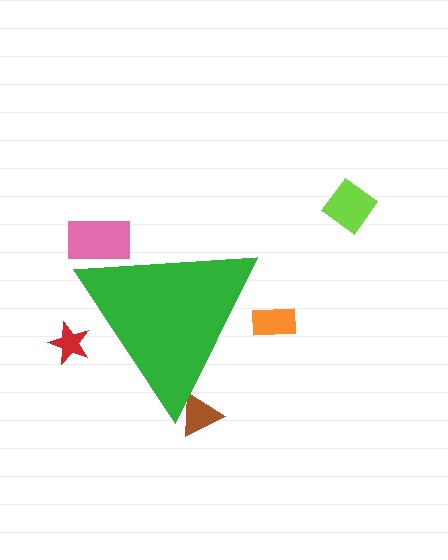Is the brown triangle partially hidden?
Yes, the brown triangle is partially hidden behind the green triangle.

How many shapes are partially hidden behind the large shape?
4 shapes are partially hidden.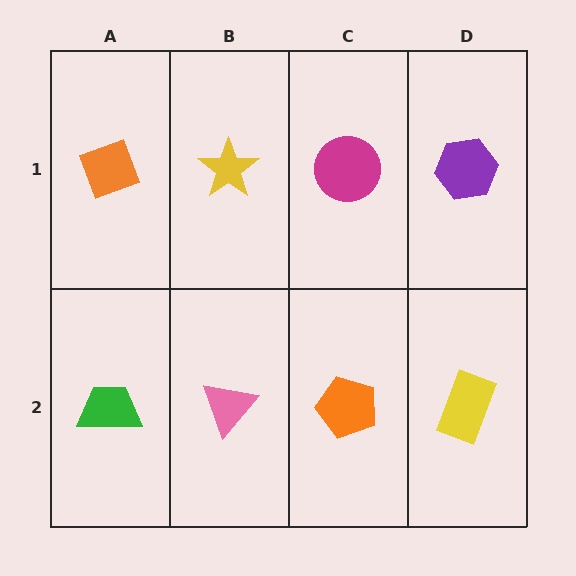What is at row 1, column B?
A yellow star.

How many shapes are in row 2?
4 shapes.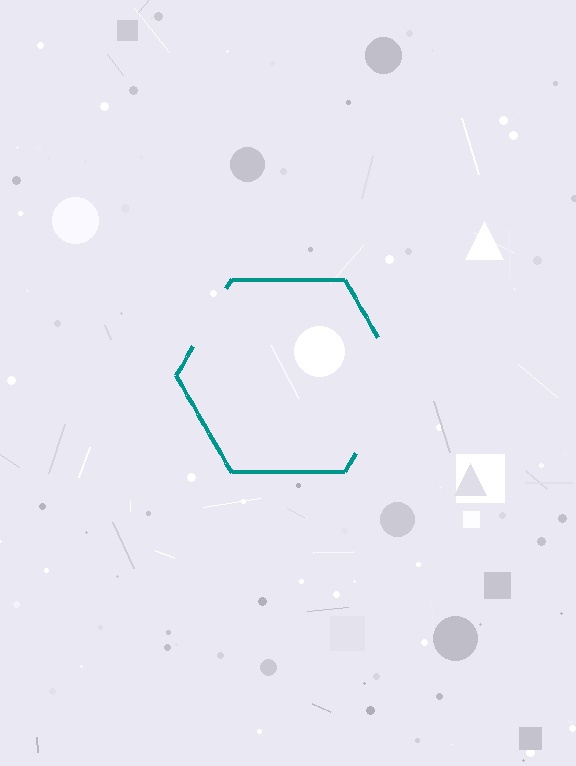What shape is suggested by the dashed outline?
The dashed outline suggests a hexagon.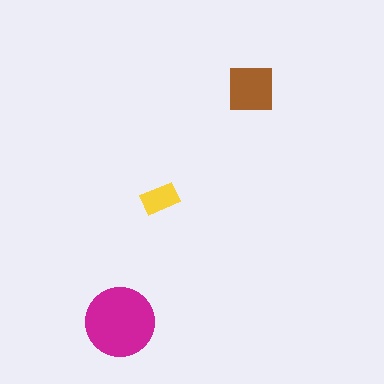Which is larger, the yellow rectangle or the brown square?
The brown square.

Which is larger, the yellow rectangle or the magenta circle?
The magenta circle.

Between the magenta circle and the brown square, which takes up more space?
The magenta circle.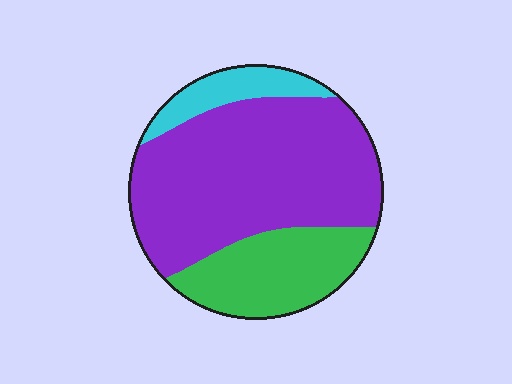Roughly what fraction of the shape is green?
Green takes up about one quarter (1/4) of the shape.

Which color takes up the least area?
Cyan, at roughly 10%.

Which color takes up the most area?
Purple, at roughly 65%.